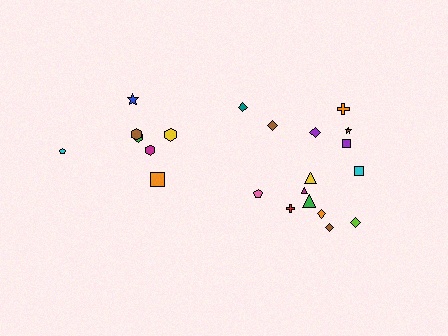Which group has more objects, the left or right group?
The right group.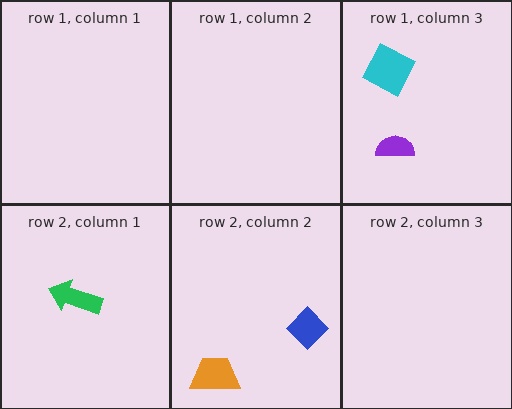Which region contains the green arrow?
The row 2, column 1 region.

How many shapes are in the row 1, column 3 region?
2.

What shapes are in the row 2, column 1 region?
The green arrow.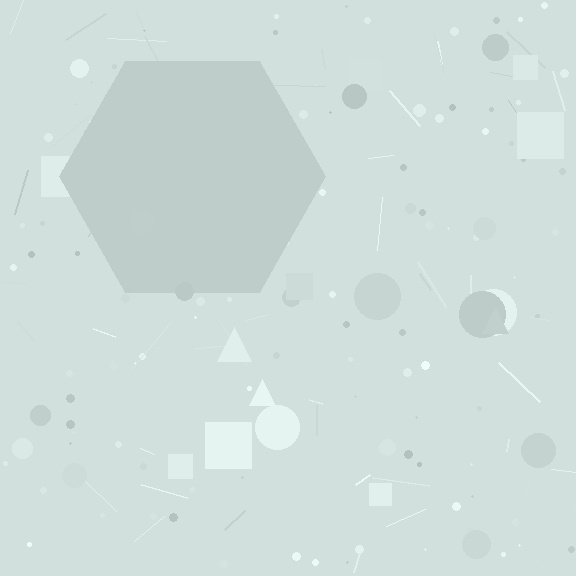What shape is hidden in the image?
A hexagon is hidden in the image.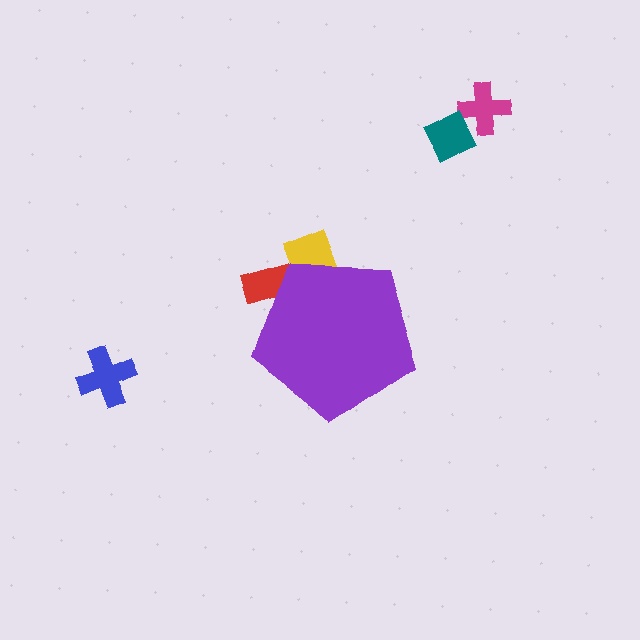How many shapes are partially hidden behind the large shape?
2 shapes are partially hidden.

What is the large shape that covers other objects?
A purple pentagon.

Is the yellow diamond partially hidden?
Yes, the yellow diamond is partially hidden behind the purple pentagon.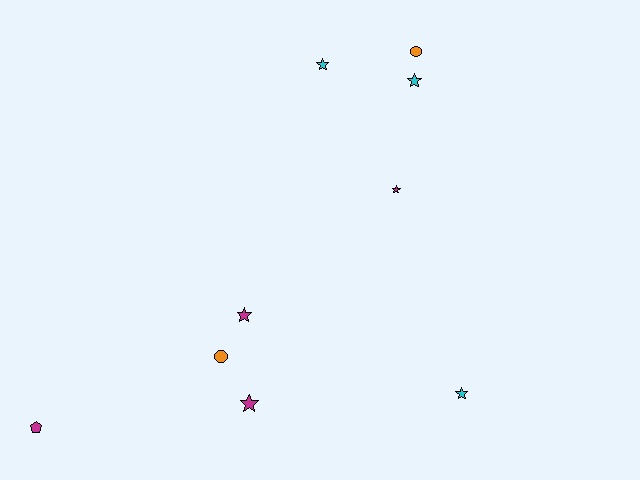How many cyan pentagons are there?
There are no cyan pentagons.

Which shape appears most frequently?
Star, with 6 objects.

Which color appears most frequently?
Magenta, with 4 objects.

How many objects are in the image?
There are 9 objects.